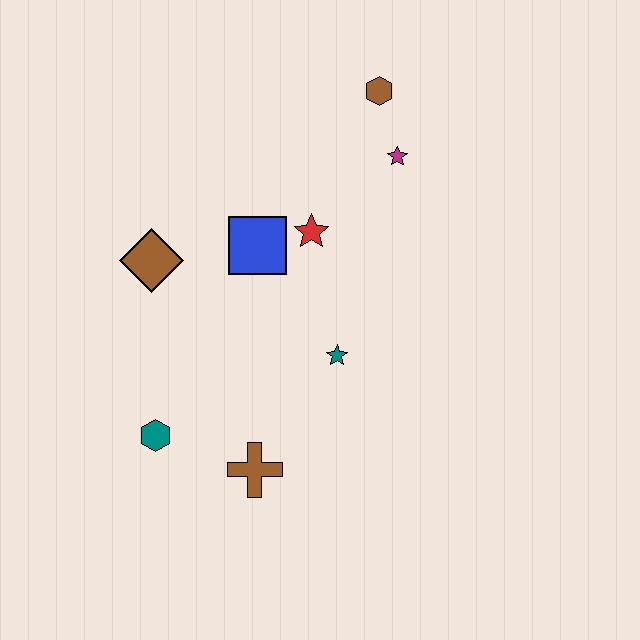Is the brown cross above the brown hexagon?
No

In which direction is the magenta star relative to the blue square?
The magenta star is to the right of the blue square.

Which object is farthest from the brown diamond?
The brown hexagon is farthest from the brown diamond.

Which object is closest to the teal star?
The red star is closest to the teal star.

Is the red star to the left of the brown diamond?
No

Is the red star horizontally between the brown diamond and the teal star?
Yes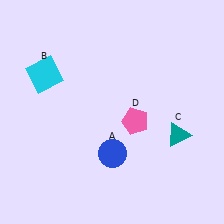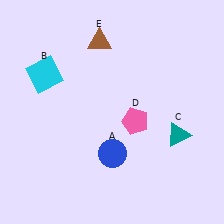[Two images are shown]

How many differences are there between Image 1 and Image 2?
There is 1 difference between the two images.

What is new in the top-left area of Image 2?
A brown triangle (E) was added in the top-left area of Image 2.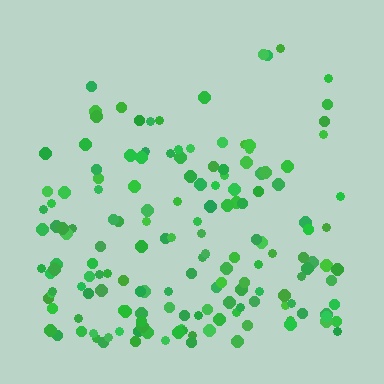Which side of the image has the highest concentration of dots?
The bottom.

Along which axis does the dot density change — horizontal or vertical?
Vertical.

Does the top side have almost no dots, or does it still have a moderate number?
Still a moderate number, just noticeably fewer than the bottom.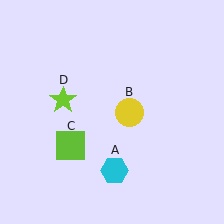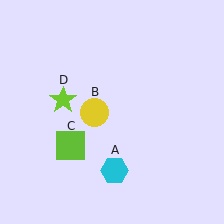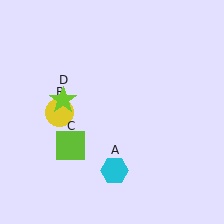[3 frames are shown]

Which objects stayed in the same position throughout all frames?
Cyan hexagon (object A) and lime square (object C) and lime star (object D) remained stationary.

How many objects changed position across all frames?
1 object changed position: yellow circle (object B).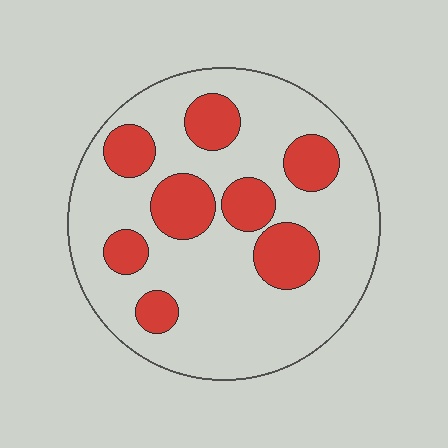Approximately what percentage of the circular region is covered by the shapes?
Approximately 25%.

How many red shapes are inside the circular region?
8.